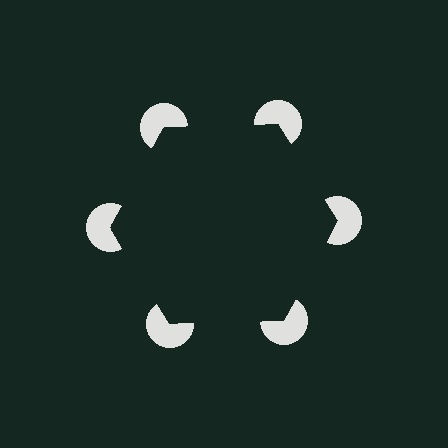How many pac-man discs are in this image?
There are 6 — one at each vertex of the illusory hexagon.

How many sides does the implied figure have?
6 sides.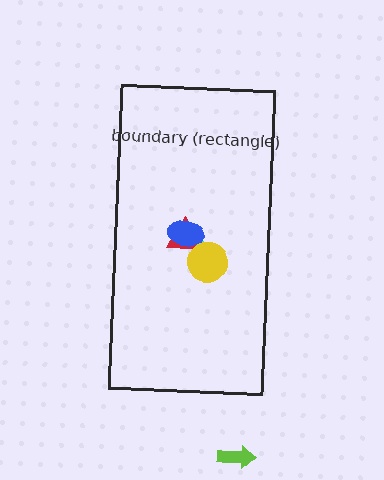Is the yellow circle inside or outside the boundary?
Inside.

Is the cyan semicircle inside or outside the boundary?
Inside.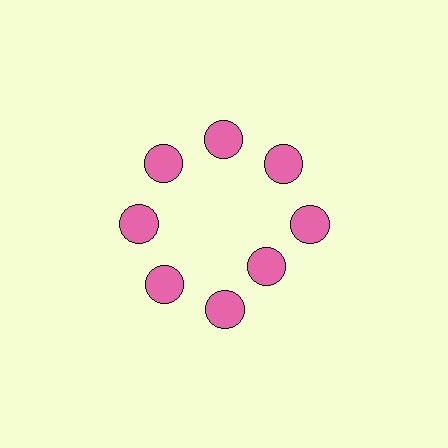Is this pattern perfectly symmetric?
No. The 8 pink circles are arranged in a ring, but one element near the 4 o'clock position is pulled inward toward the center, breaking the 8-fold rotational symmetry.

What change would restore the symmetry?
The symmetry would be restored by moving it outward, back onto the ring so that all 8 circles sit at equal angles and equal distance from the center.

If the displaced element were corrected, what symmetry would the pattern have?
It would have 8-fold rotational symmetry — the pattern would map onto itself every 45 degrees.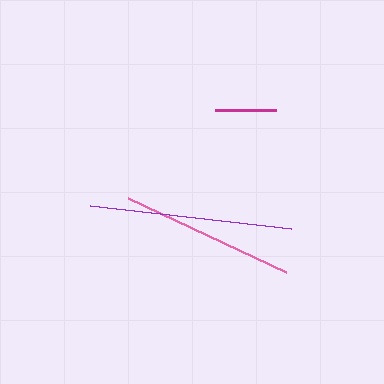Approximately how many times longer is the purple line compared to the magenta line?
The purple line is approximately 3.3 times the length of the magenta line.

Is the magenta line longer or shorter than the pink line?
The pink line is longer than the magenta line.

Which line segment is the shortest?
The magenta line is the shortest at approximately 62 pixels.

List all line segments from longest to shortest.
From longest to shortest: purple, pink, magenta.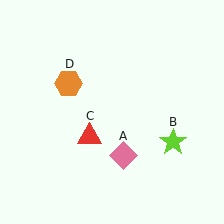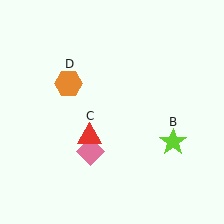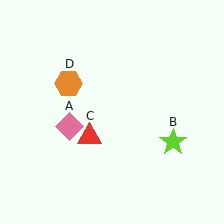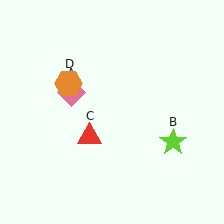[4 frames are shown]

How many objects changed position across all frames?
1 object changed position: pink diamond (object A).